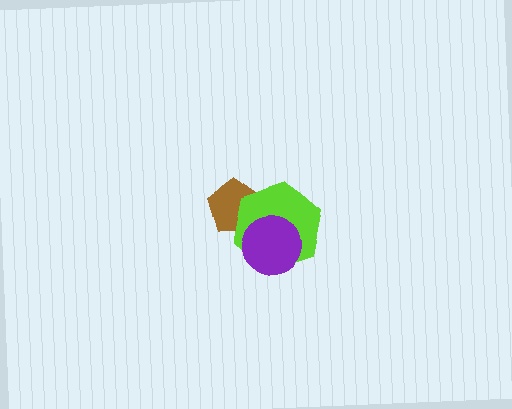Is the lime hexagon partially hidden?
Yes, it is partially covered by another shape.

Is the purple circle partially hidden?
No, no other shape covers it.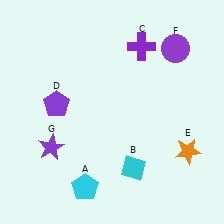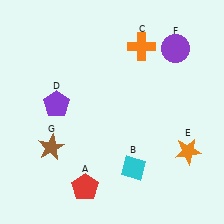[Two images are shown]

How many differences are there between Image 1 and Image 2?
There are 3 differences between the two images.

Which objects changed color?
A changed from cyan to red. C changed from purple to orange. G changed from purple to brown.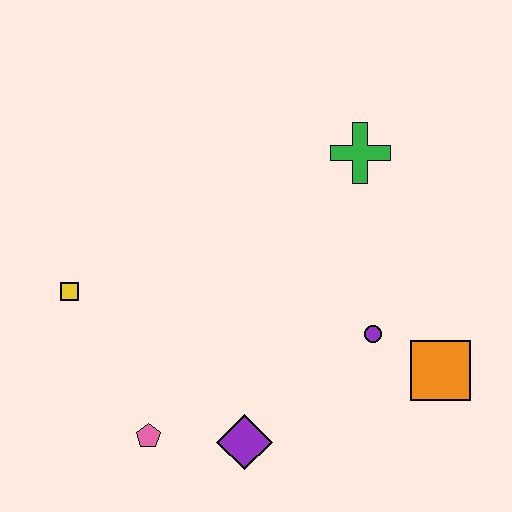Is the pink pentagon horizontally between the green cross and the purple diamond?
No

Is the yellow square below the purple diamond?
No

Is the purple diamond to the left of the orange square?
Yes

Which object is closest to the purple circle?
The orange square is closest to the purple circle.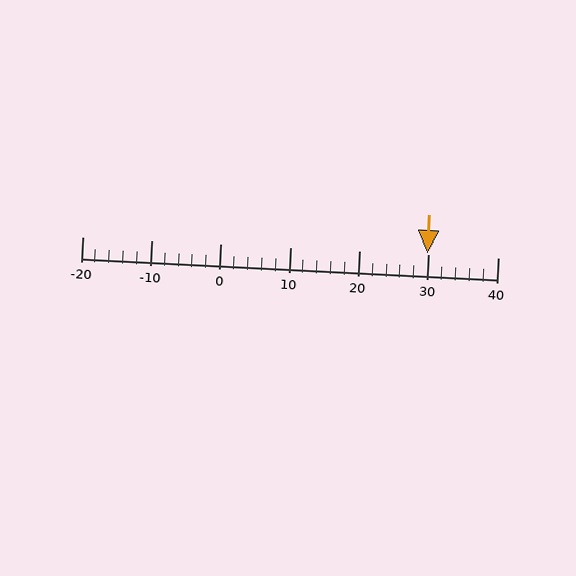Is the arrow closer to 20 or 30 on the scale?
The arrow is closer to 30.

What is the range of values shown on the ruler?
The ruler shows values from -20 to 40.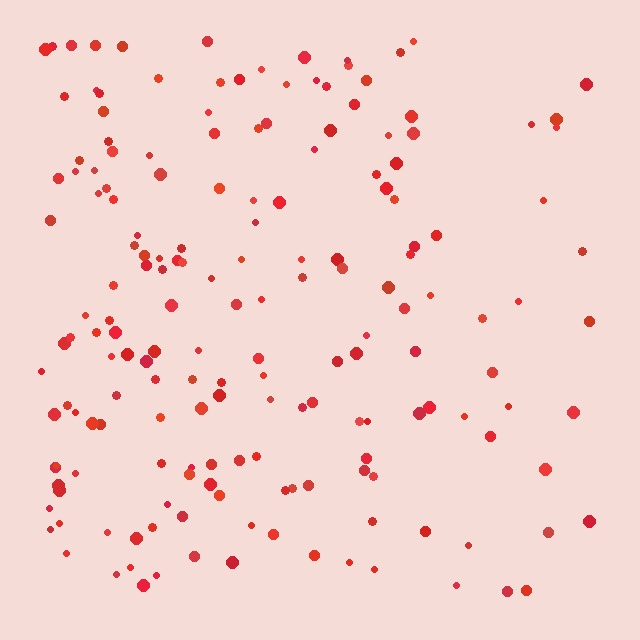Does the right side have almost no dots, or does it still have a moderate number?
Still a moderate number, just noticeably fewer than the left.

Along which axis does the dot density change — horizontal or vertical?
Horizontal.